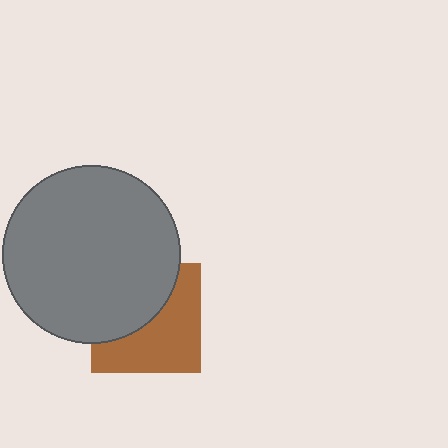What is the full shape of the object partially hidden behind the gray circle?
The partially hidden object is a brown square.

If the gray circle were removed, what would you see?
You would see the complete brown square.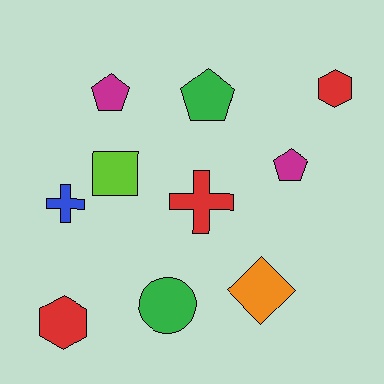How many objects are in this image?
There are 10 objects.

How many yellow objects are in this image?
There are no yellow objects.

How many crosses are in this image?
There are 2 crosses.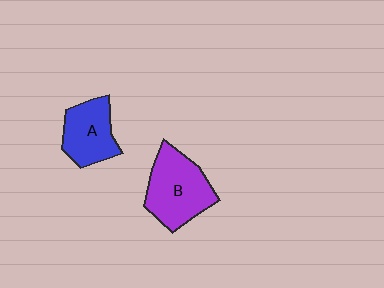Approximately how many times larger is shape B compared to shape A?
Approximately 1.4 times.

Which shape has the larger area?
Shape B (purple).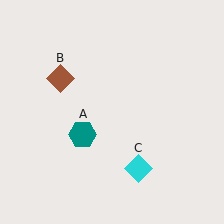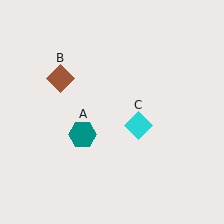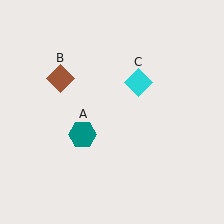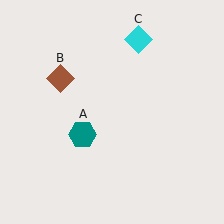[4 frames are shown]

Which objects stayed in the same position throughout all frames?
Teal hexagon (object A) and brown diamond (object B) remained stationary.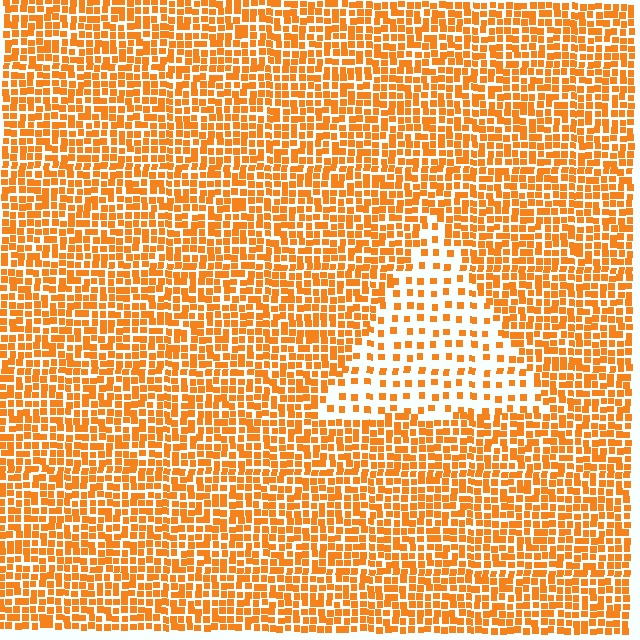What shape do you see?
I see a triangle.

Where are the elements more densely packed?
The elements are more densely packed outside the triangle boundary.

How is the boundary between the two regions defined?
The boundary is defined by a change in element density (approximately 2.5x ratio). All elements are the same color, size, and shape.